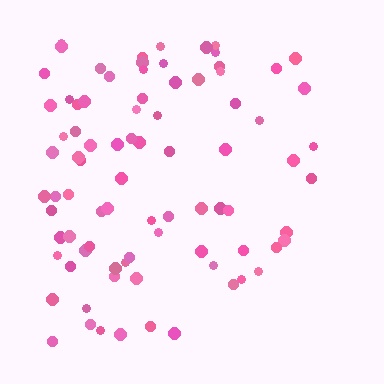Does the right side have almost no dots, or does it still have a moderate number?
Still a moderate number, just noticeably fewer than the left.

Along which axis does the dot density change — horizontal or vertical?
Horizontal.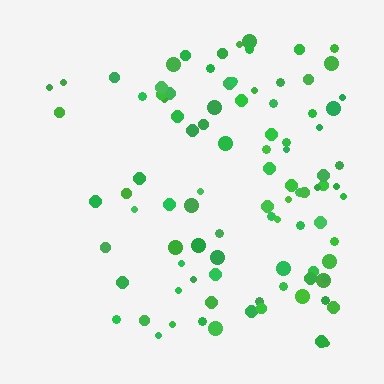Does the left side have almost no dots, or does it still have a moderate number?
Still a moderate number, just noticeably fewer than the right.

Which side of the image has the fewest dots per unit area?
The left.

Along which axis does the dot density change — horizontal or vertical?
Horizontal.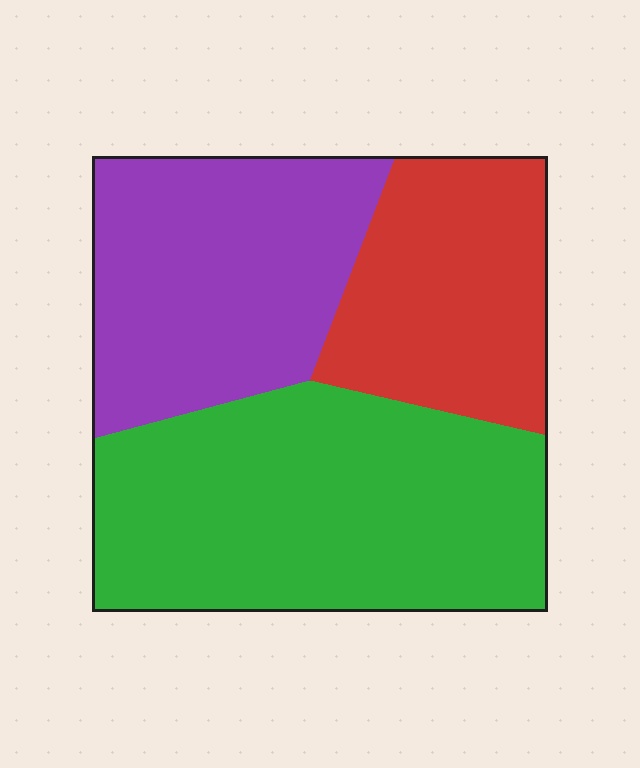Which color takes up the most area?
Green, at roughly 45%.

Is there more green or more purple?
Green.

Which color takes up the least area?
Red, at roughly 25%.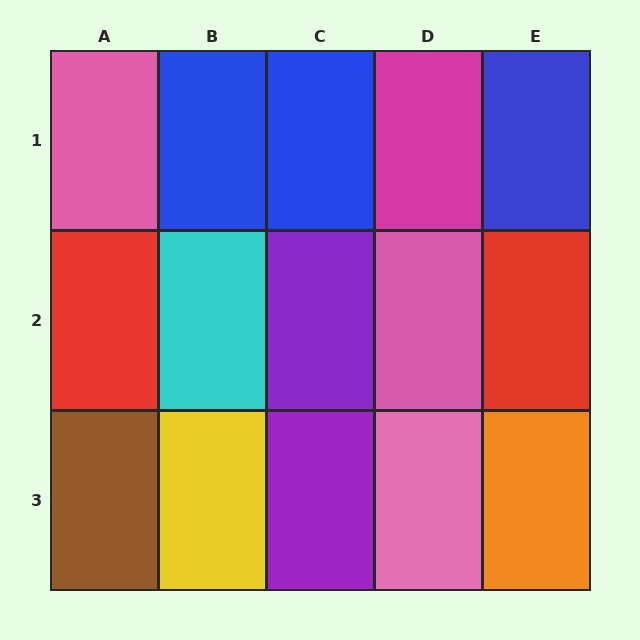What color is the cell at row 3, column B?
Yellow.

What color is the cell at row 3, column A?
Brown.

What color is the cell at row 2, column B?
Cyan.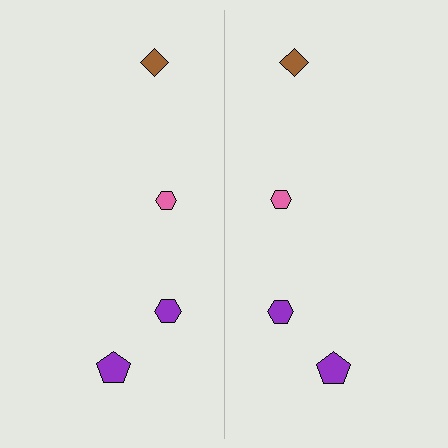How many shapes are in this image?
There are 8 shapes in this image.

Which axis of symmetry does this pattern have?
The pattern has a vertical axis of symmetry running through the center of the image.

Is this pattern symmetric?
Yes, this pattern has bilateral (reflection) symmetry.